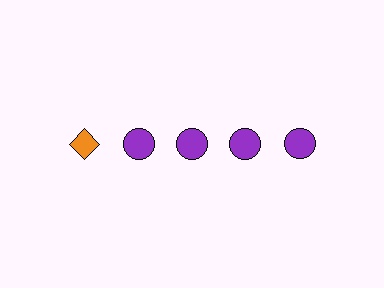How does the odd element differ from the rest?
It differs in both color (orange instead of purple) and shape (diamond instead of circle).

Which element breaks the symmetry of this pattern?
The orange diamond in the top row, leftmost column breaks the symmetry. All other shapes are purple circles.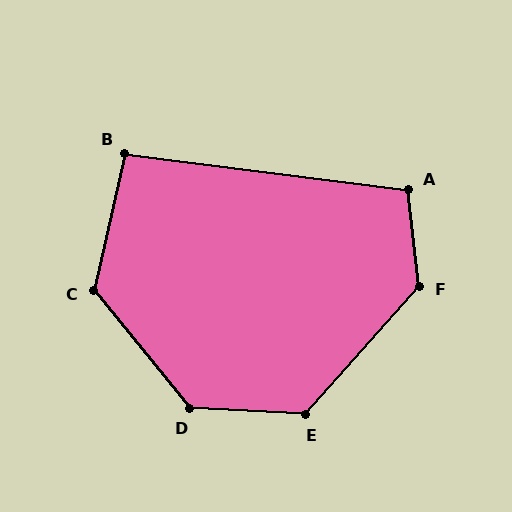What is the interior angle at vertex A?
Approximately 104 degrees (obtuse).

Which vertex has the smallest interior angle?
B, at approximately 96 degrees.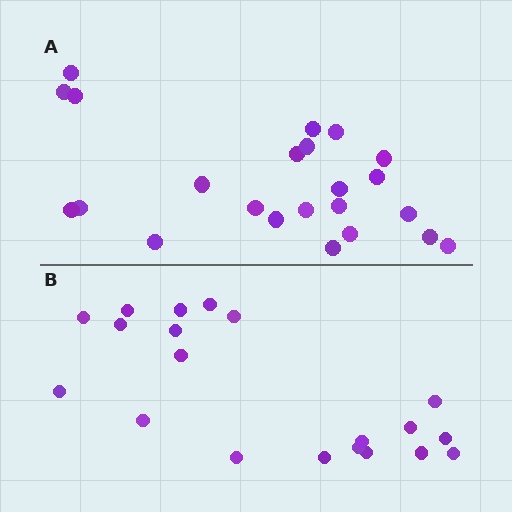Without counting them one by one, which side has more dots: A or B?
Region A (the top region) has more dots.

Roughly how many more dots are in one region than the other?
Region A has just a few more — roughly 2 or 3 more dots than region B.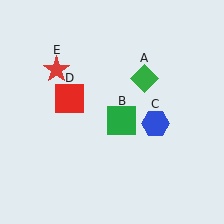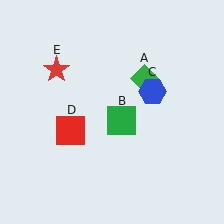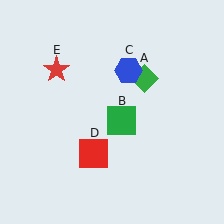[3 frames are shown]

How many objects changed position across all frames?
2 objects changed position: blue hexagon (object C), red square (object D).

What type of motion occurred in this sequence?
The blue hexagon (object C), red square (object D) rotated counterclockwise around the center of the scene.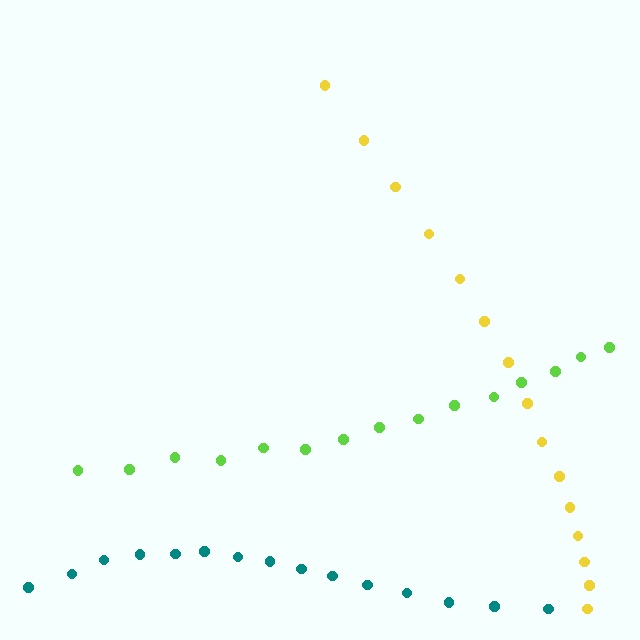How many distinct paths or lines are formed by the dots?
There are 3 distinct paths.